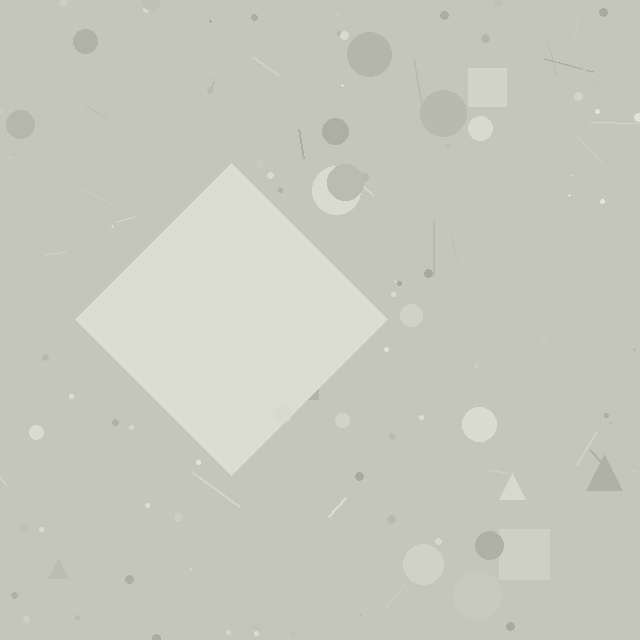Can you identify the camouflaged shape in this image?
The camouflaged shape is a diamond.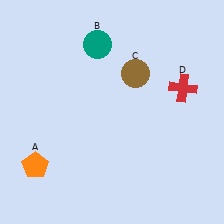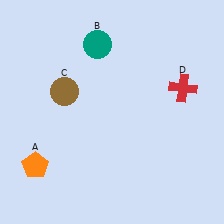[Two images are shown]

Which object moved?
The brown circle (C) moved left.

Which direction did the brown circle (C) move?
The brown circle (C) moved left.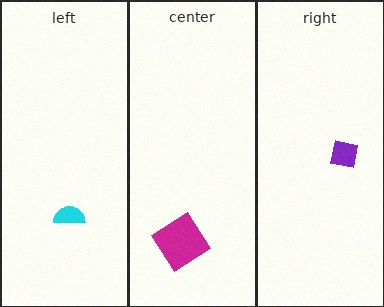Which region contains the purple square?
The right region.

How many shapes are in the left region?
1.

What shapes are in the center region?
The magenta diamond.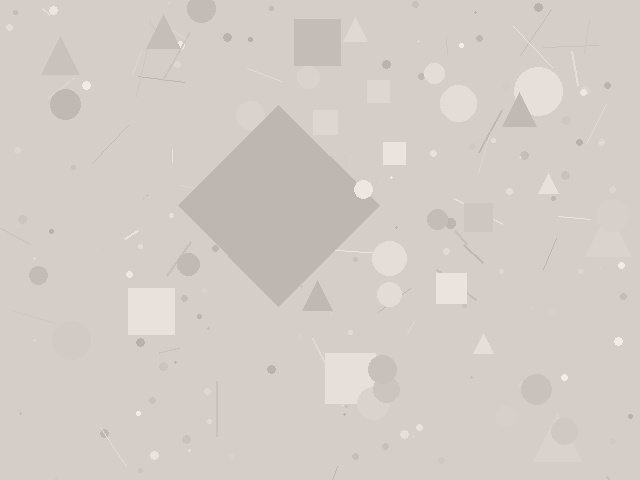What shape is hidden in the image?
A diamond is hidden in the image.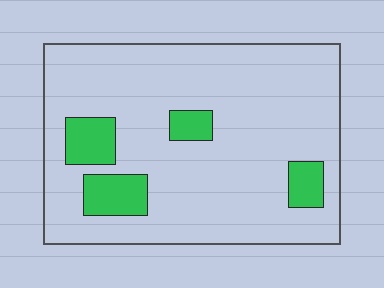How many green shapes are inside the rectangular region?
4.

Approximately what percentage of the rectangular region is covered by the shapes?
Approximately 15%.